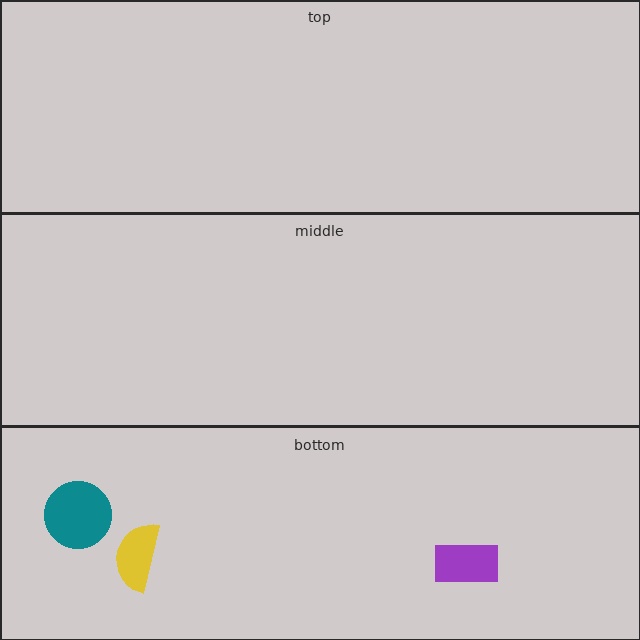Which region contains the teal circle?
The bottom region.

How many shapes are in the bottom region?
3.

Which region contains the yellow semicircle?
The bottom region.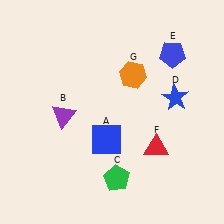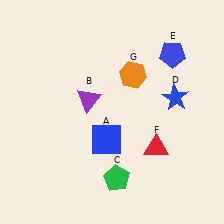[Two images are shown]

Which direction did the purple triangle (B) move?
The purple triangle (B) moved right.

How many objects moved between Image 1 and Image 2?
1 object moved between the two images.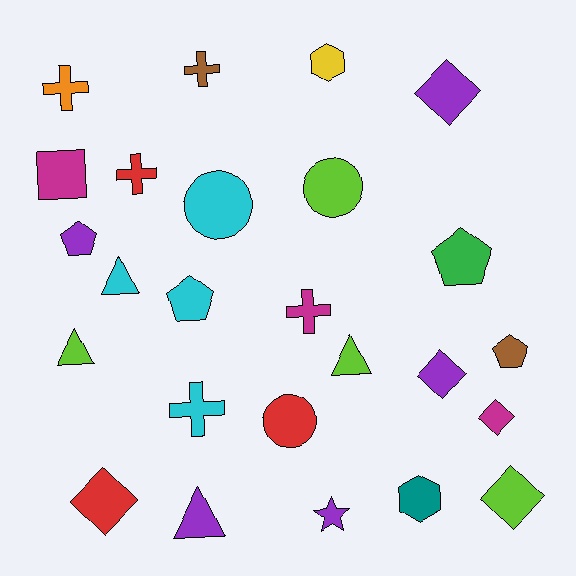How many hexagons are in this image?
There are 2 hexagons.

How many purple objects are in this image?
There are 5 purple objects.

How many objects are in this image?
There are 25 objects.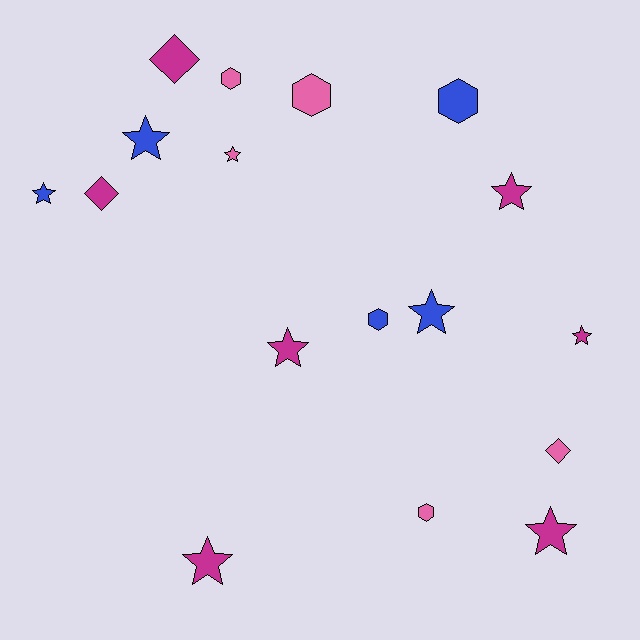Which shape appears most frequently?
Star, with 9 objects.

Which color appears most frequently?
Magenta, with 7 objects.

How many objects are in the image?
There are 17 objects.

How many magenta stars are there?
There are 5 magenta stars.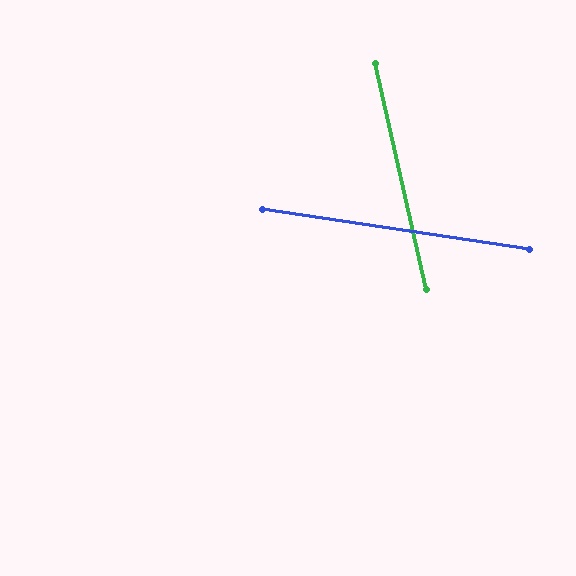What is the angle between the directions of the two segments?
Approximately 69 degrees.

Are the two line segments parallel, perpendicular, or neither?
Neither parallel nor perpendicular — they differ by about 69°.